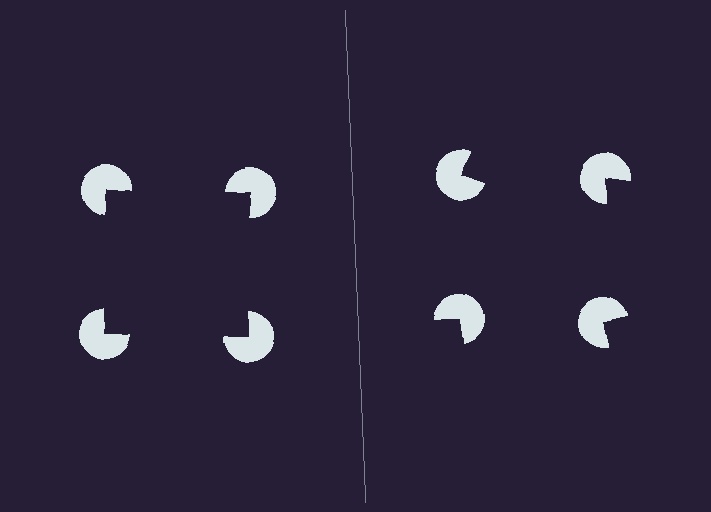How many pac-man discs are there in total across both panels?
8 — 4 on each side.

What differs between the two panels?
The pac-man discs are positioned identically on both sides; only the wedge orientations differ. On the left they align to a square; on the right they are misaligned.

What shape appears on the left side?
An illusory square.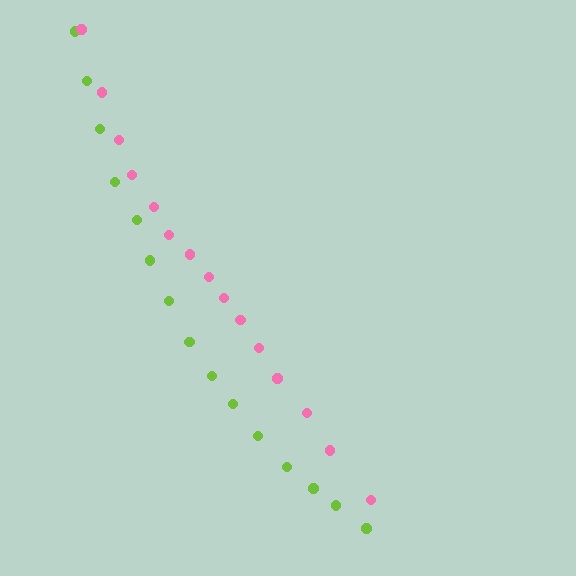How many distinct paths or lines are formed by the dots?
There are 2 distinct paths.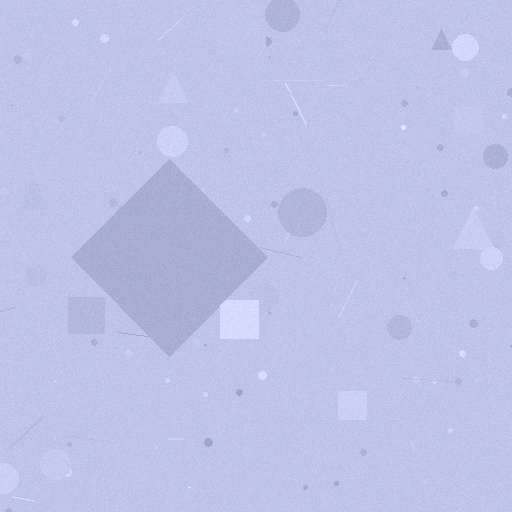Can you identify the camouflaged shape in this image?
The camouflaged shape is a diamond.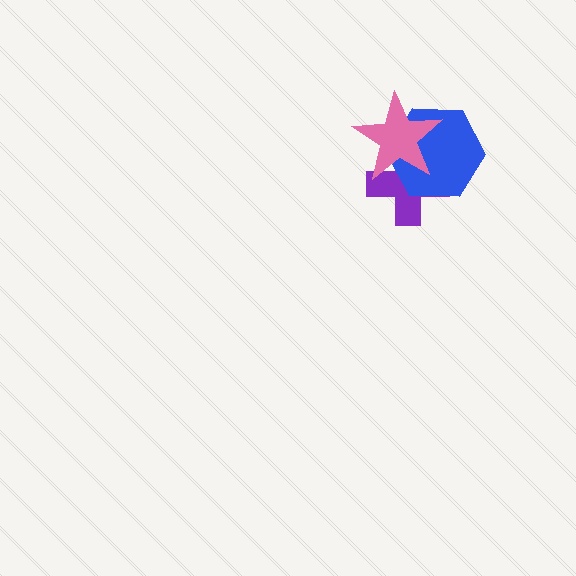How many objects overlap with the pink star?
2 objects overlap with the pink star.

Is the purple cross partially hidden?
Yes, it is partially covered by another shape.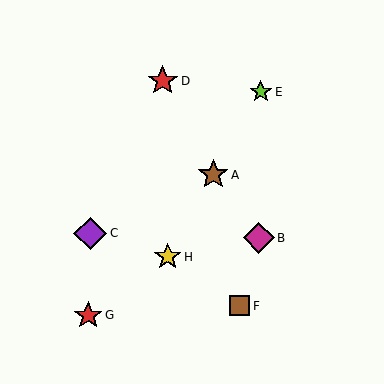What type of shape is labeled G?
Shape G is a red star.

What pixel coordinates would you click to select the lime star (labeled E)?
Click at (261, 92) to select the lime star E.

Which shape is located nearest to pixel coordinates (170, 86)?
The red star (labeled D) at (163, 81) is nearest to that location.